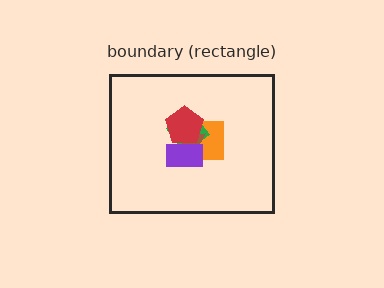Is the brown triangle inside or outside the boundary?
Inside.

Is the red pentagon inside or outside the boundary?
Inside.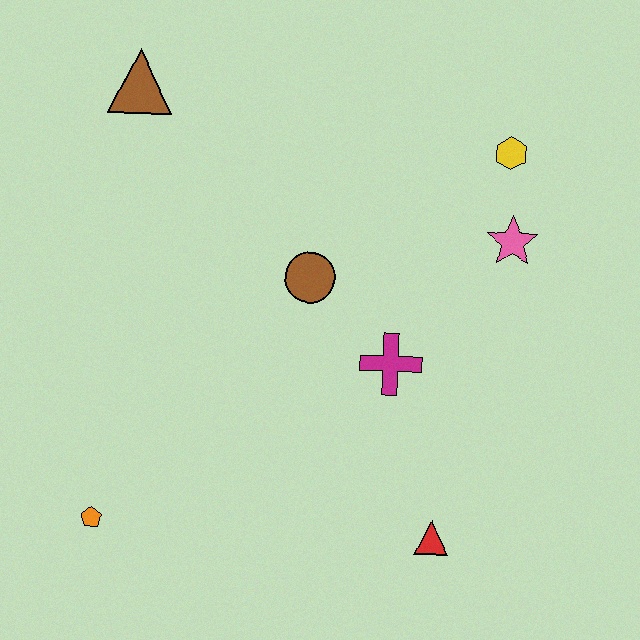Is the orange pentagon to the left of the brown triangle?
Yes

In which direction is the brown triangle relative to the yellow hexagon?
The brown triangle is to the left of the yellow hexagon.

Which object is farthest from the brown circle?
The orange pentagon is farthest from the brown circle.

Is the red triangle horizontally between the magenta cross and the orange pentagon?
No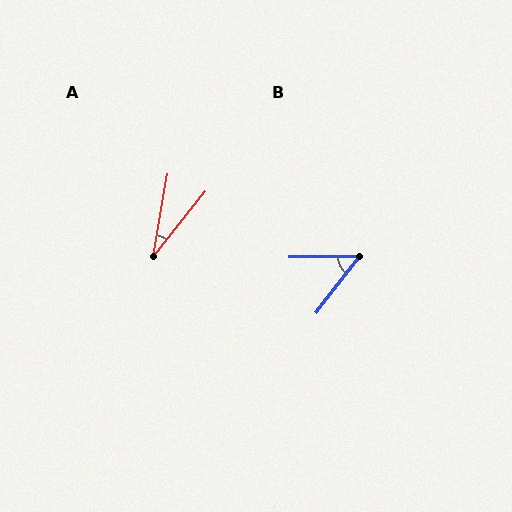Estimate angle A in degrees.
Approximately 29 degrees.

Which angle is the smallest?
A, at approximately 29 degrees.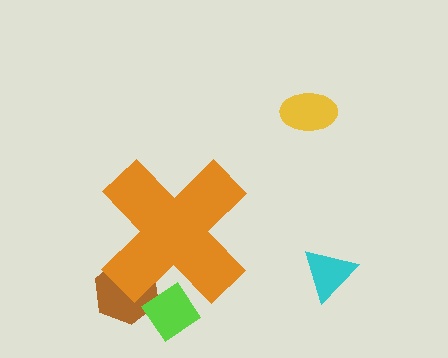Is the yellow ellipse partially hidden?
No, the yellow ellipse is fully visible.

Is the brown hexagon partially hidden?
Yes, the brown hexagon is partially hidden behind the orange cross.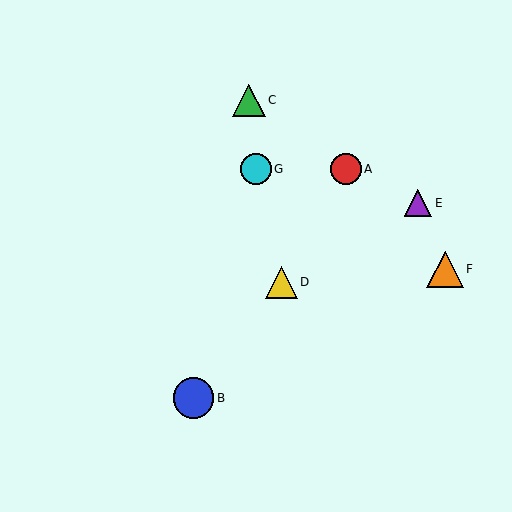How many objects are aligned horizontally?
2 objects (A, G) are aligned horizontally.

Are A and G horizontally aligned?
Yes, both are at y≈169.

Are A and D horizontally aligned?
No, A is at y≈169 and D is at y≈282.